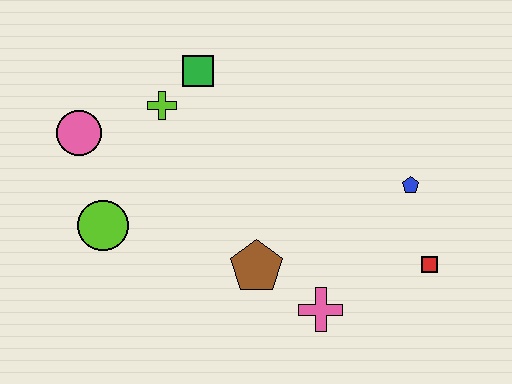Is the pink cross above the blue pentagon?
No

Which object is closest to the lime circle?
The pink circle is closest to the lime circle.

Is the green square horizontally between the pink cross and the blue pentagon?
No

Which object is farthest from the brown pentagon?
The pink circle is farthest from the brown pentagon.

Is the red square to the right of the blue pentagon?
Yes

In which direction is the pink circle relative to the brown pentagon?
The pink circle is to the left of the brown pentagon.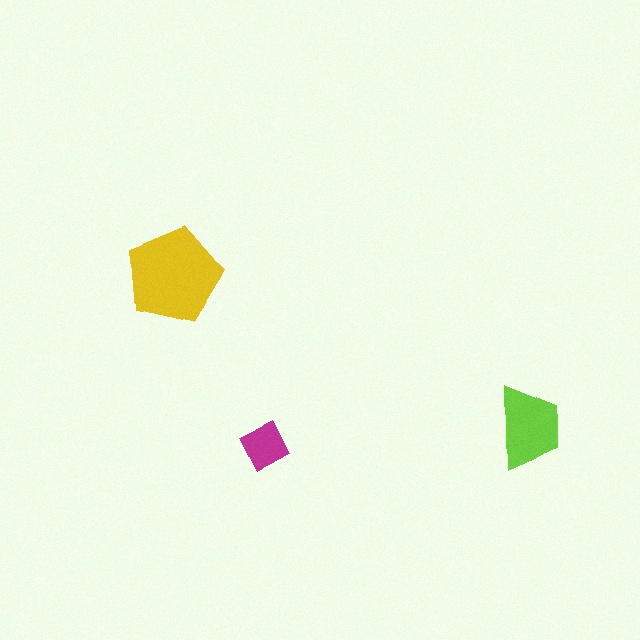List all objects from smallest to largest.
The magenta square, the lime trapezoid, the yellow pentagon.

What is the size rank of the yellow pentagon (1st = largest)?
1st.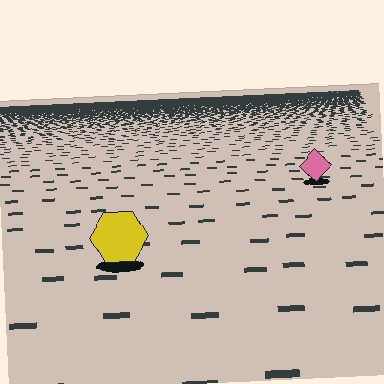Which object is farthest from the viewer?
The pink diamond is farthest from the viewer. It appears smaller and the ground texture around it is denser.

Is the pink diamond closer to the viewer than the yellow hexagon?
No. The yellow hexagon is closer — you can tell from the texture gradient: the ground texture is coarser near it.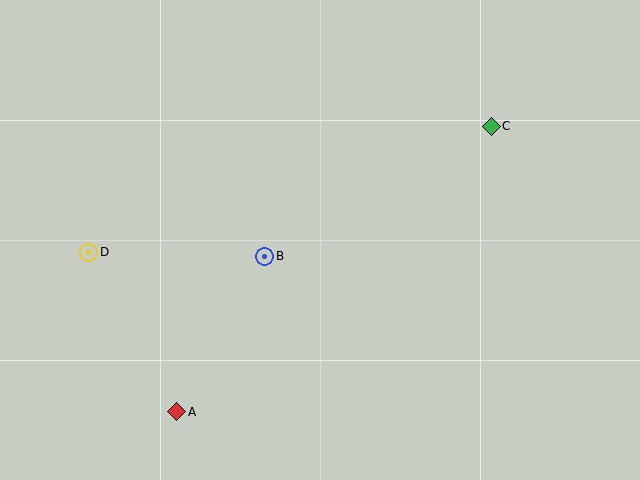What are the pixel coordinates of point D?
Point D is at (89, 252).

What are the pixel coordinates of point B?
Point B is at (265, 256).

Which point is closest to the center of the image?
Point B at (265, 256) is closest to the center.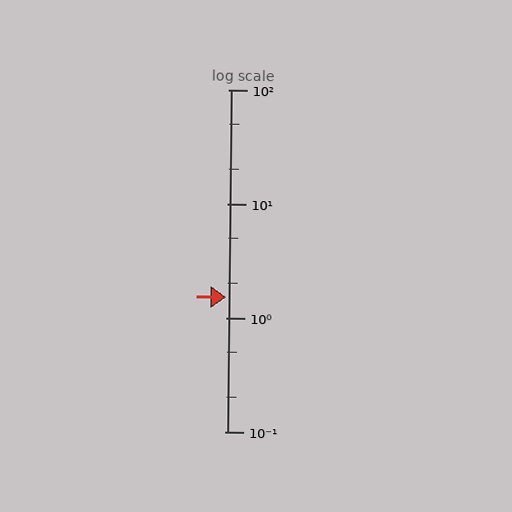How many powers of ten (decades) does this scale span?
The scale spans 3 decades, from 0.1 to 100.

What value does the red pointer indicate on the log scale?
The pointer indicates approximately 1.5.